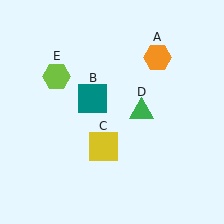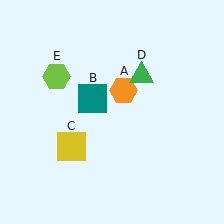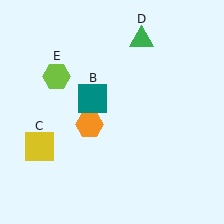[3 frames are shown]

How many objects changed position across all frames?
3 objects changed position: orange hexagon (object A), yellow square (object C), green triangle (object D).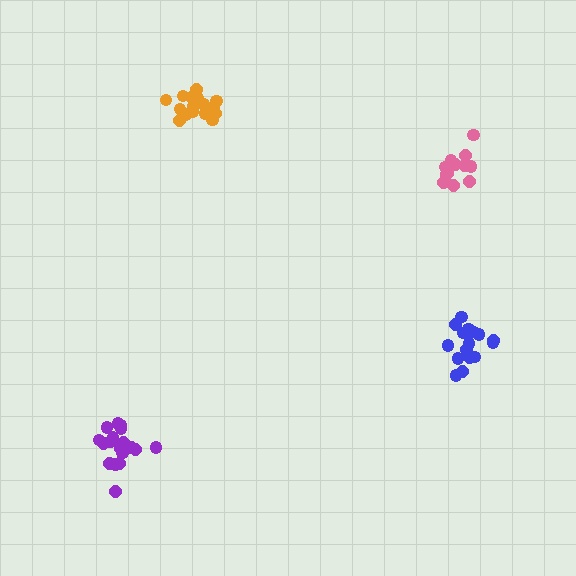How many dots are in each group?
Group 1: 18 dots, Group 2: 16 dots, Group 3: 15 dots, Group 4: 18 dots (67 total).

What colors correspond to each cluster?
The clusters are colored: orange, blue, pink, purple.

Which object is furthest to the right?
The blue cluster is rightmost.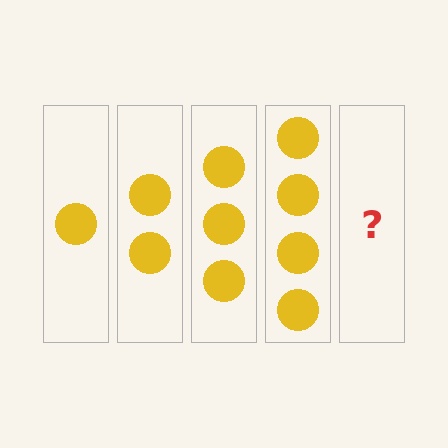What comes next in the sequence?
The next element should be 5 circles.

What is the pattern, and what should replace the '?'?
The pattern is that each step adds one more circle. The '?' should be 5 circles.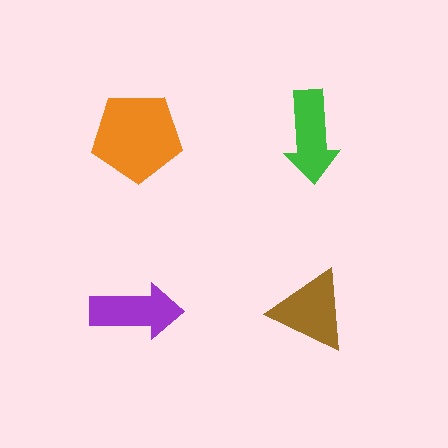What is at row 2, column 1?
A purple arrow.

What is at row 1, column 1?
An orange pentagon.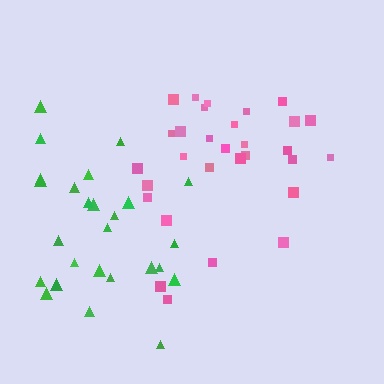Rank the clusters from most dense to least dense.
pink, green.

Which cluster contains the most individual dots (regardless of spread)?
Pink (30).